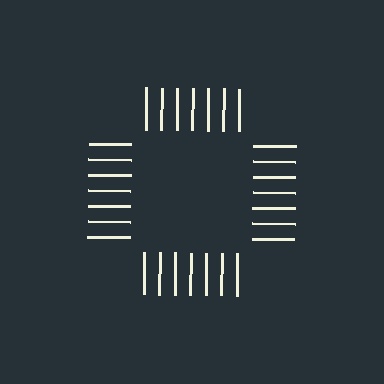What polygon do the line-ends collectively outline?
An illusory square — the line segments terminate on its edges but no continuous stroke is drawn.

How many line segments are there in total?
28 — 7 along each of the 4 edges.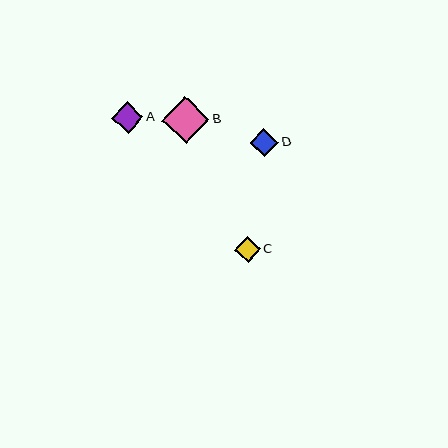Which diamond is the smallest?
Diamond C is the smallest with a size of approximately 26 pixels.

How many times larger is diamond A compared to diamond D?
Diamond A is approximately 1.1 times the size of diamond D.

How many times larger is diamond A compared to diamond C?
Diamond A is approximately 1.2 times the size of diamond C.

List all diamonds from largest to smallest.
From largest to smallest: B, A, D, C.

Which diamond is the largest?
Diamond B is the largest with a size of approximately 47 pixels.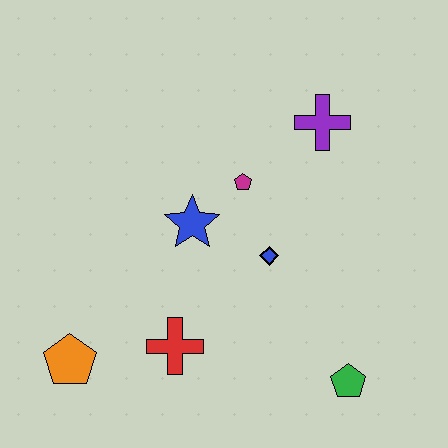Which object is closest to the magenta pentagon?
The blue star is closest to the magenta pentagon.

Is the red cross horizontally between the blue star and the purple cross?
No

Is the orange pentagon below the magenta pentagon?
Yes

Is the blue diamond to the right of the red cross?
Yes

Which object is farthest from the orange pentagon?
The purple cross is farthest from the orange pentagon.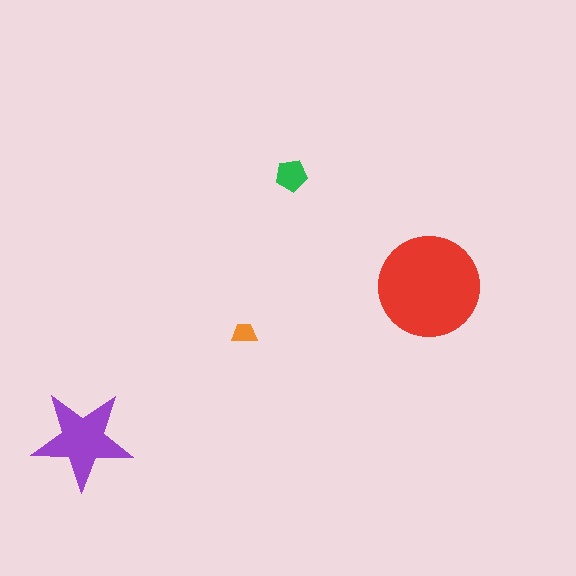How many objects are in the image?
There are 4 objects in the image.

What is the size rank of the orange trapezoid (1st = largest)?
4th.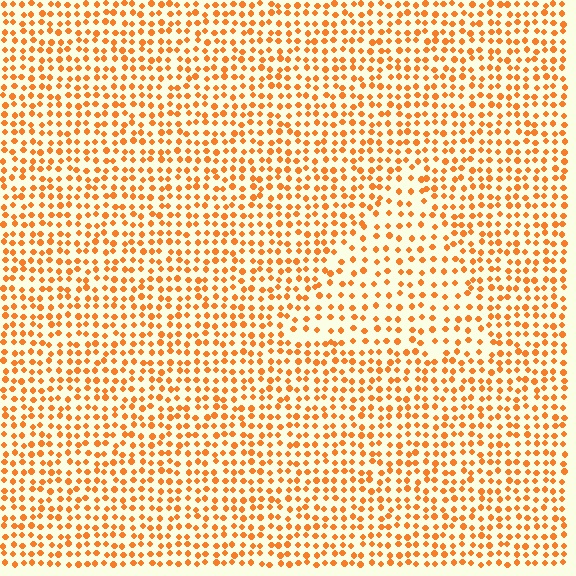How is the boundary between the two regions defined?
The boundary is defined by a change in element density (approximately 1.6x ratio). All elements are the same color, size, and shape.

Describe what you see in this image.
The image contains small orange elements arranged at two different densities. A triangle-shaped region is visible where the elements are less densely packed than the surrounding area.